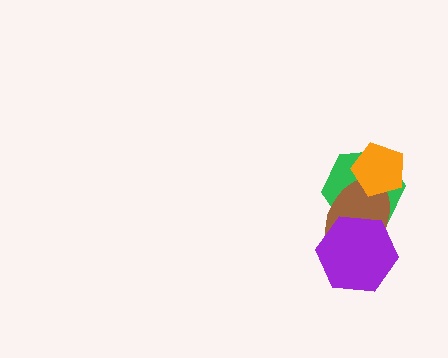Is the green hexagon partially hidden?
Yes, it is partially covered by another shape.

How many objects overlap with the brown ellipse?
3 objects overlap with the brown ellipse.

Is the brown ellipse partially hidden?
Yes, it is partially covered by another shape.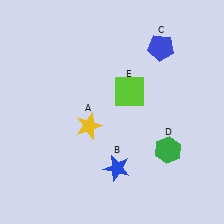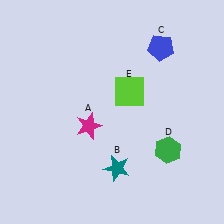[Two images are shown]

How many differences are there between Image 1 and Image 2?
There are 2 differences between the two images.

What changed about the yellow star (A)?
In Image 1, A is yellow. In Image 2, it changed to magenta.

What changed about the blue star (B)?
In Image 1, B is blue. In Image 2, it changed to teal.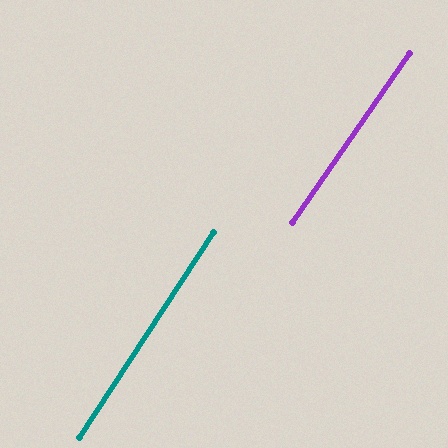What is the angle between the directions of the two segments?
Approximately 1 degree.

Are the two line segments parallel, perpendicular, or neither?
Parallel — their directions differ by only 1.5°.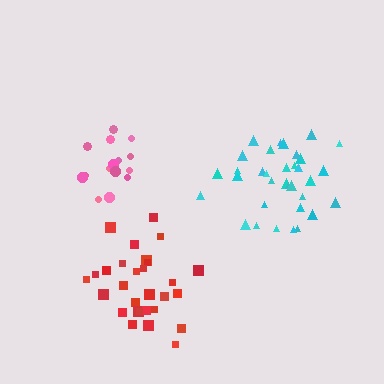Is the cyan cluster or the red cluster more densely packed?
Cyan.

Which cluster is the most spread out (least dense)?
Red.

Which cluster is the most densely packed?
Cyan.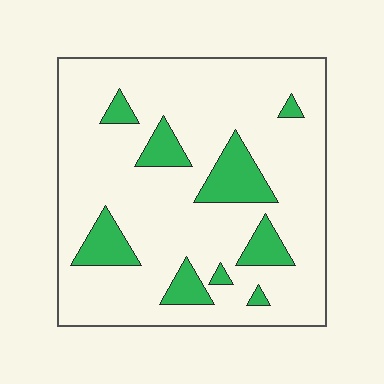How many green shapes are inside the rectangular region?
9.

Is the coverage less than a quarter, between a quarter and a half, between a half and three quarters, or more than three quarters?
Less than a quarter.